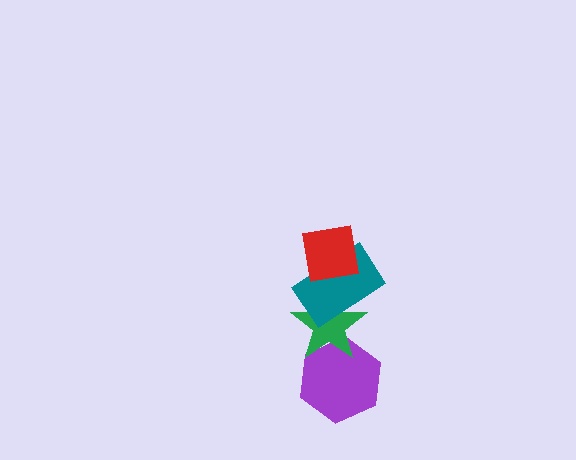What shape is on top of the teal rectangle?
The red square is on top of the teal rectangle.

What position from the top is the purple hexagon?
The purple hexagon is 4th from the top.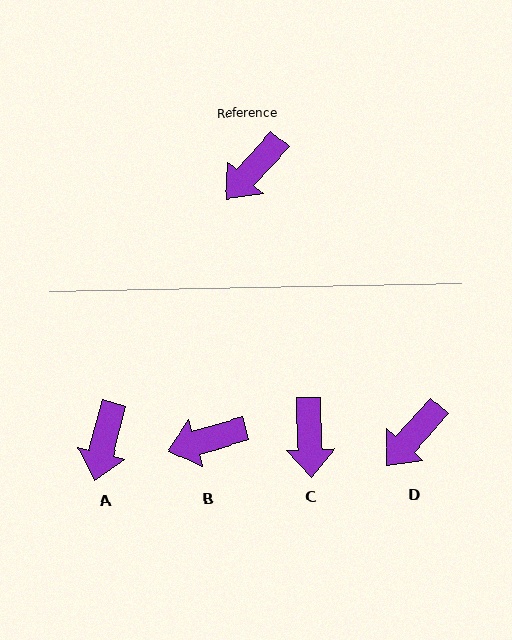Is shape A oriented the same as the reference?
No, it is off by about 28 degrees.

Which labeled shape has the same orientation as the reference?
D.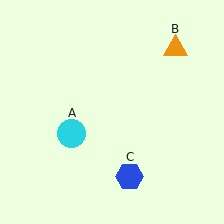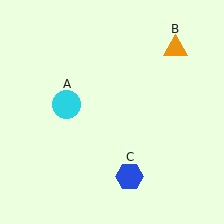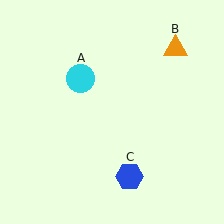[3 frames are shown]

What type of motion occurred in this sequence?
The cyan circle (object A) rotated clockwise around the center of the scene.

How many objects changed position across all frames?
1 object changed position: cyan circle (object A).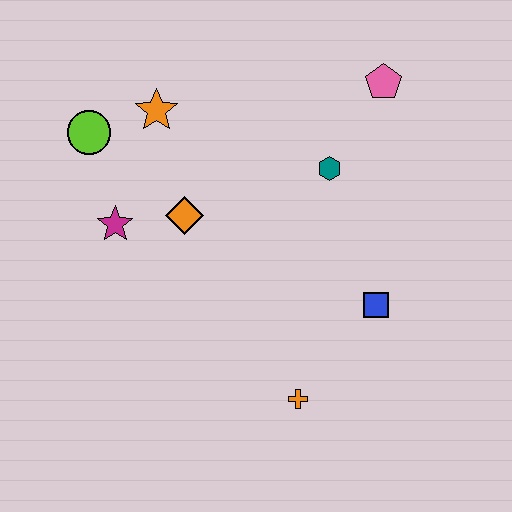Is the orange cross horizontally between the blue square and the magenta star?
Yes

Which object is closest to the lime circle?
The orange star is closest to the lime circle.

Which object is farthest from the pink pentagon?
The orange cross is farthest from the pink pentagon.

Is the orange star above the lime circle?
Yes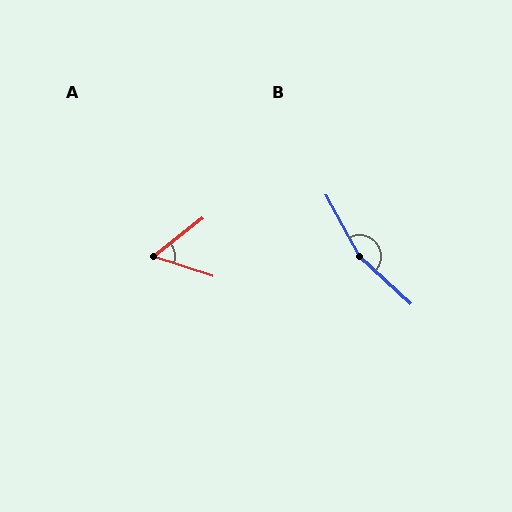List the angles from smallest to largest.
A (57°), B (161°).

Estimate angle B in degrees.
Approximately 161 degrees.